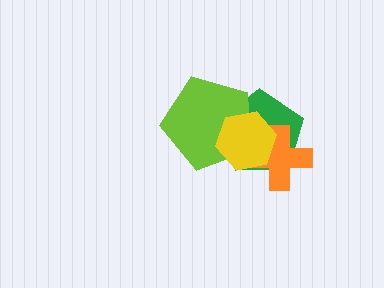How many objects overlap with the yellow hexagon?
3 objects overlap with the yellow hexagon.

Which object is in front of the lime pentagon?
The yellow hexagon is in front of the lime pentagon.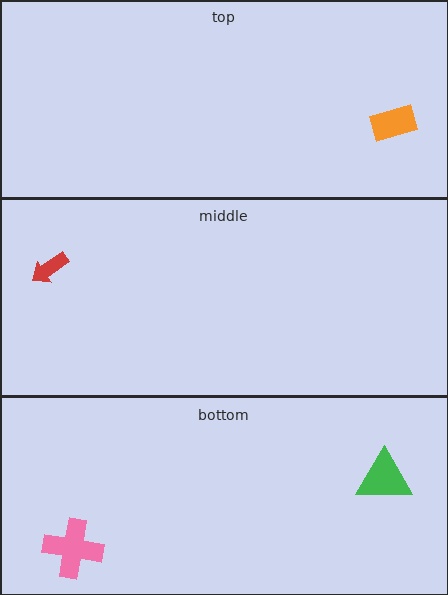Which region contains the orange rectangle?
The top region.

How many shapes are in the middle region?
1.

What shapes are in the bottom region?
The green triangle, the pink cross.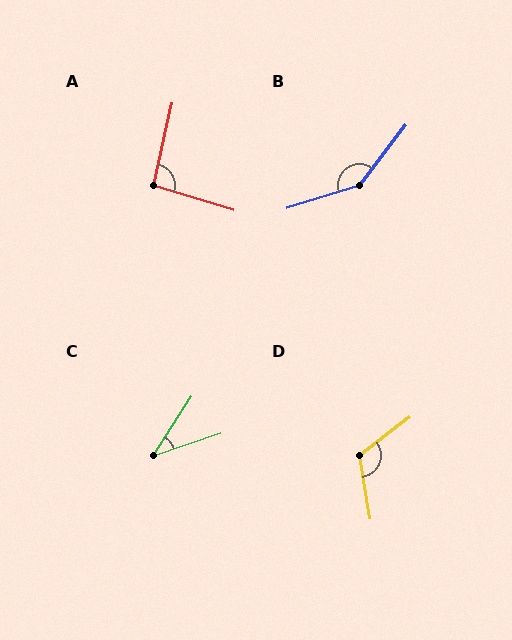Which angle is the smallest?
C, at approximately 39 degrees.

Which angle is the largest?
B, at approximately 144 degrees.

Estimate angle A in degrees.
Approximately 94 degrees.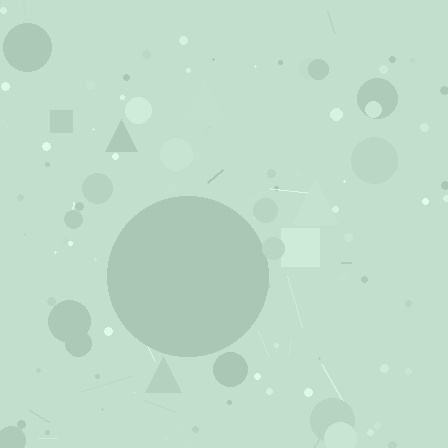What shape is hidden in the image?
A circle is hidden in the image.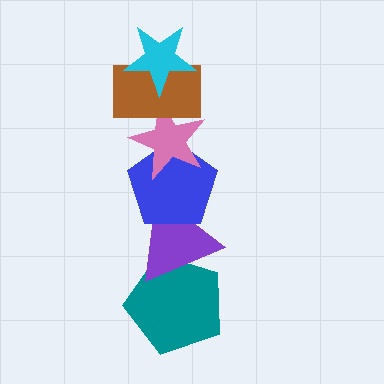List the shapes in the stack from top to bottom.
From top to bottom: the cyan star, the brown rectangle, the pink star, the blue pentagon, the purple triangle, the teal pentagon.